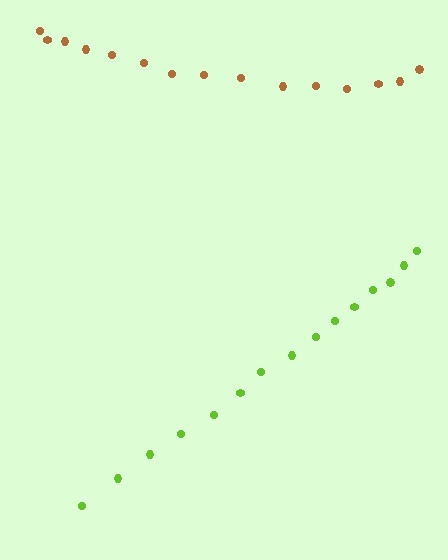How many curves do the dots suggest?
There are 2 distinct paths.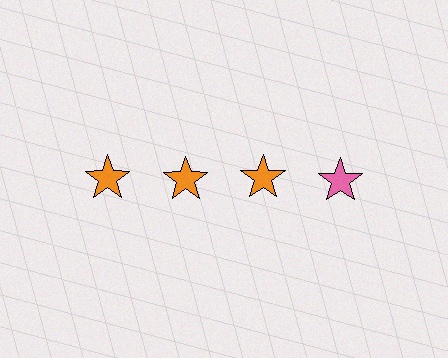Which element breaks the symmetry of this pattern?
The pink star in the top row, second from right column breaks the symmetry. All other shapes are orange stars.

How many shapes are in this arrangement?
There are 4 shapes arranged in a grid pattern.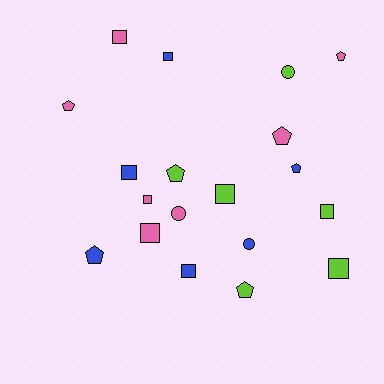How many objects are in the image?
There are 19 objects.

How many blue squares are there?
There are 3 blue squares.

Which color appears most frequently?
Pink, with 7 objects.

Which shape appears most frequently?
Square, with 9 objects.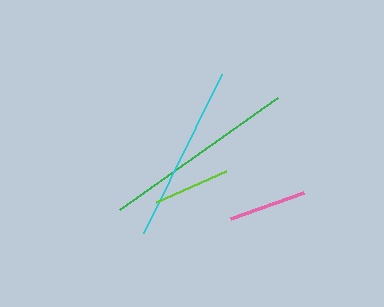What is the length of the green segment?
The green segment is approximately 194 pixels long.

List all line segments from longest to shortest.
From longest to shortest: green, cyan, pink, lime.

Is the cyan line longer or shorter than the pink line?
The cyan line is longer than the pink line.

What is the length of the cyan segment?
The cyan segment is approximately 177 pixels long.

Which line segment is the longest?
The green line is the longest at approximately 194 pixels.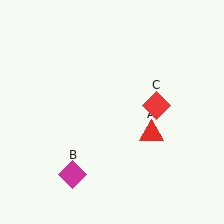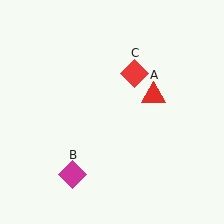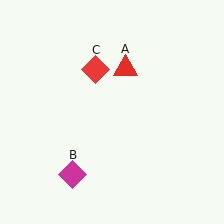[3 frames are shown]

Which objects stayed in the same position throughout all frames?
Magenta diamond (object B) remained stationary.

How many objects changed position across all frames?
2 objects changed position: red triangle (object A), red diamond (object C).